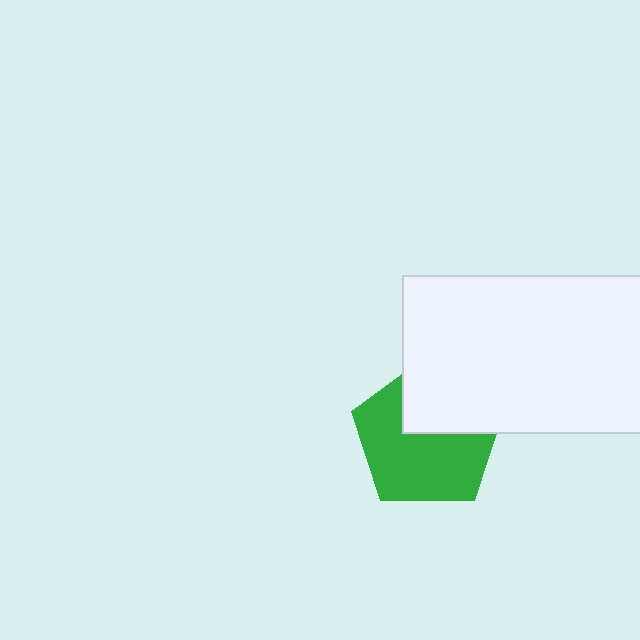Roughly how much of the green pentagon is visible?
About half of it is visible (roughly 64%).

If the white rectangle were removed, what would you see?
You would see the complete green pentagon.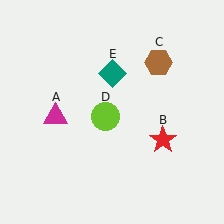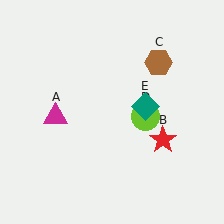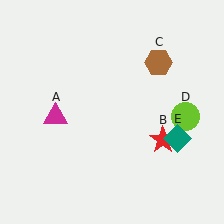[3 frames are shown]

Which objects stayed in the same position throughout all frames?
Magenta triangle (object A) and red star (object B) and brown hexagon (object C) remained stationary.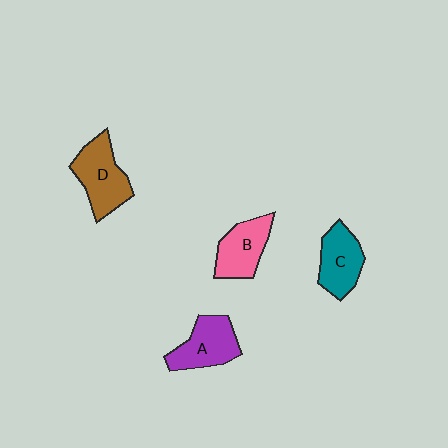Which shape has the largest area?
Shape D (brown).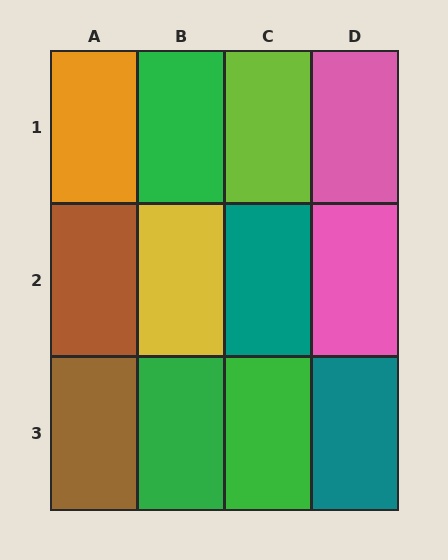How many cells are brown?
2 cells are brown.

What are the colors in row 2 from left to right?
Brown, yellow, teal, pink.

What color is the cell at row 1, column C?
Lime.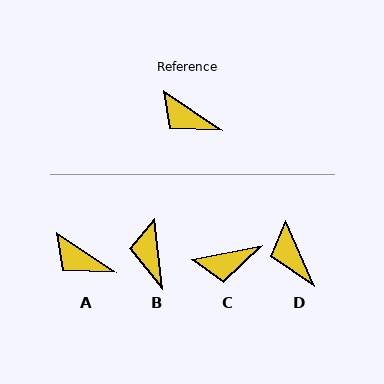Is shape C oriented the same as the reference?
No, it is off by about 46 degrees.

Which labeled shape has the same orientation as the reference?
A.